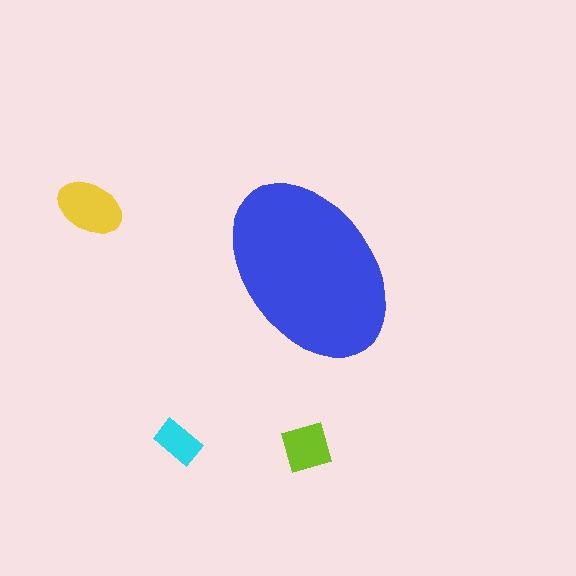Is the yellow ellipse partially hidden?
No, the yellow ellipse is fully visible.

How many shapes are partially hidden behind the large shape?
0 shapes are partially hidden.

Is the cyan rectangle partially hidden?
No, the cyan rectangle is fully visible.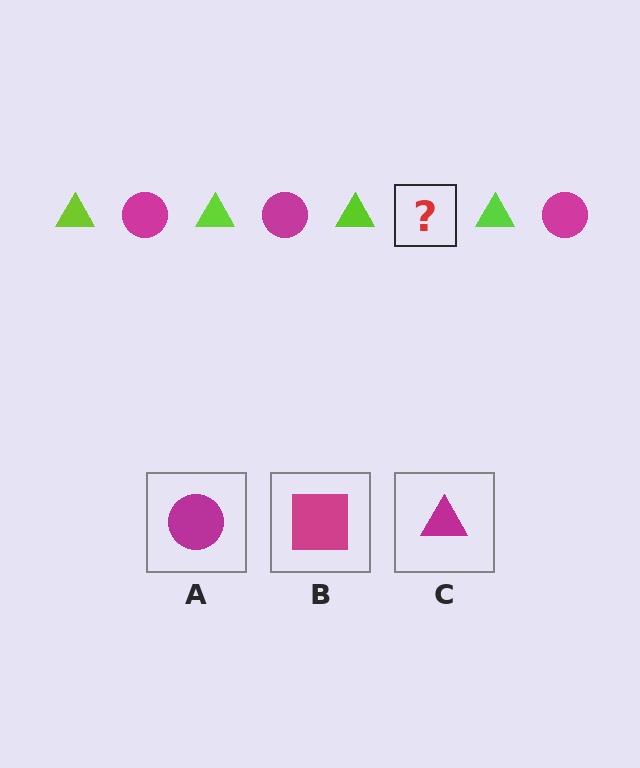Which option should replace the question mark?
Option A.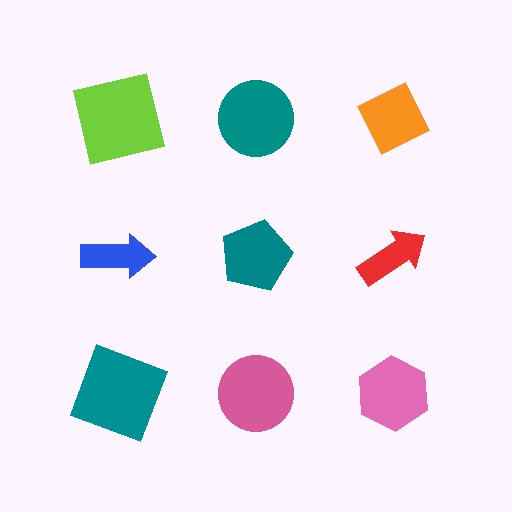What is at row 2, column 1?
A blue arrow.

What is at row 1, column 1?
A lime square.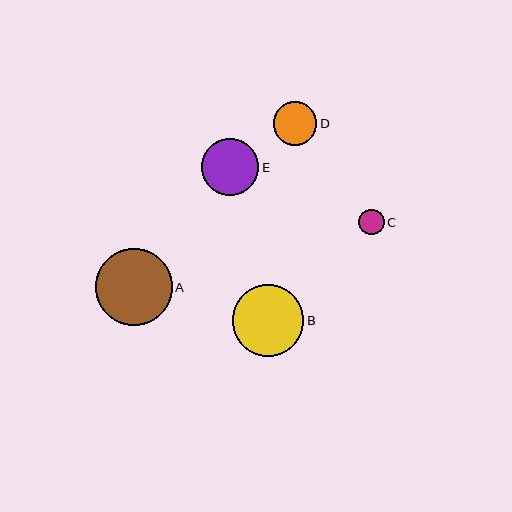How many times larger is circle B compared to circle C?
Circle B is approximately 2.8 times the size of circle C.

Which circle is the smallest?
Circle C is the smallest with a size of approximately 26 pixels.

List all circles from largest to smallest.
From largest to smallest: A, B, E, D, C.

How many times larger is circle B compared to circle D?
Circle B is approximately 1.6 times the size of circle D.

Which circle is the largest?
Circle A is the largest with a size of approximately 77 pixels.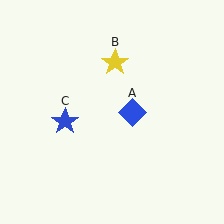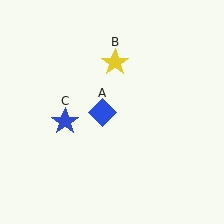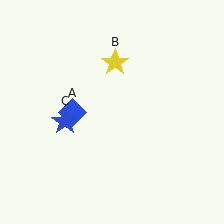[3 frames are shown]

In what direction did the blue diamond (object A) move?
The blue diamond (object A) moved left.